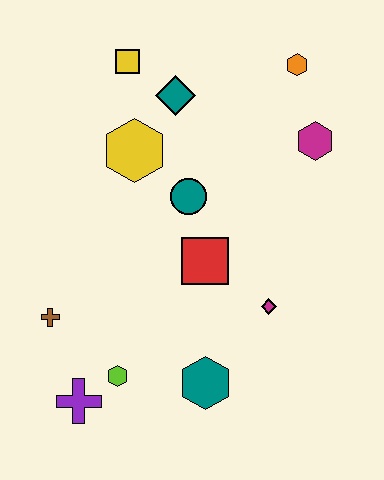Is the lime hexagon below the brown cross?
Yes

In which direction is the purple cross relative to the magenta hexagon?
The purple cross is below the magenta hexagon.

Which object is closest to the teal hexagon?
The lime hexagon is closest to the teal hexagon.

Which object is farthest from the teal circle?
The purple cross is farthest from the teal circle.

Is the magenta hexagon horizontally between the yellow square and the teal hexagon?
No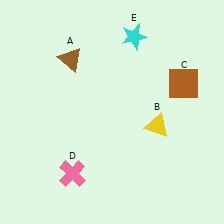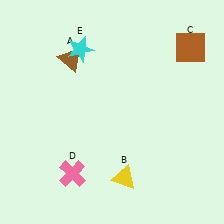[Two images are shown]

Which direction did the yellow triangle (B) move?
The yellow triangle (B) moved down.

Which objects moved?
The objects that moved are: the yellow triangle (B), the brown square (C), the cyan star (E).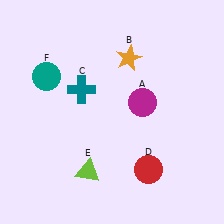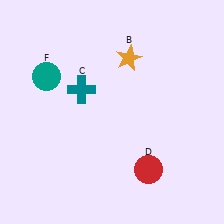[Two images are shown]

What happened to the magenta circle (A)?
The magenta circle (A) was removed in Image 2. It was in the top-right area of Image 1.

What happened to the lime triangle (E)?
The lime triangle (E) was removed in Image 2. It was in the bottom-left area of Image 1.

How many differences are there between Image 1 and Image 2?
There are 2 differences between the two images.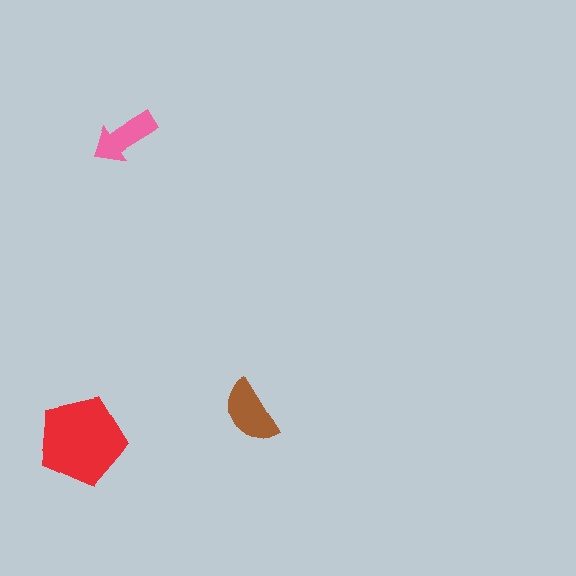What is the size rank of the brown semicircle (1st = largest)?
2nd.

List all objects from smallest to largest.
The pink arrow, the brown semicircle, the red pentagon.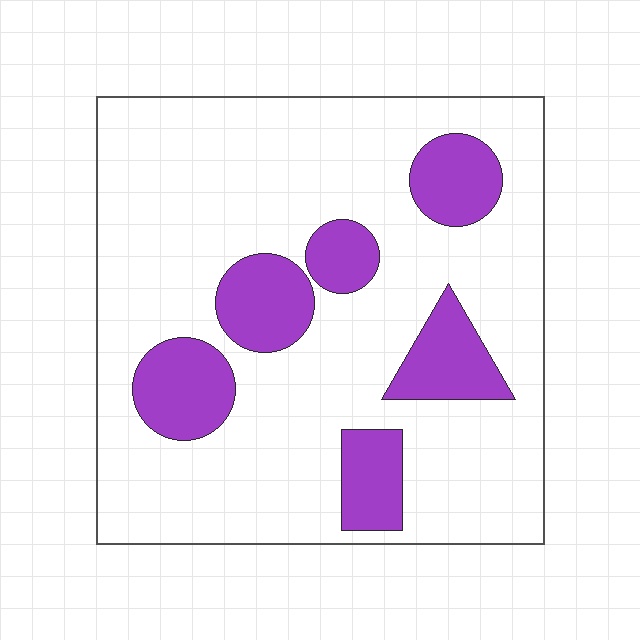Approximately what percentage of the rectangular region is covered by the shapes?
Approximately 20%.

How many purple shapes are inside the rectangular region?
6.